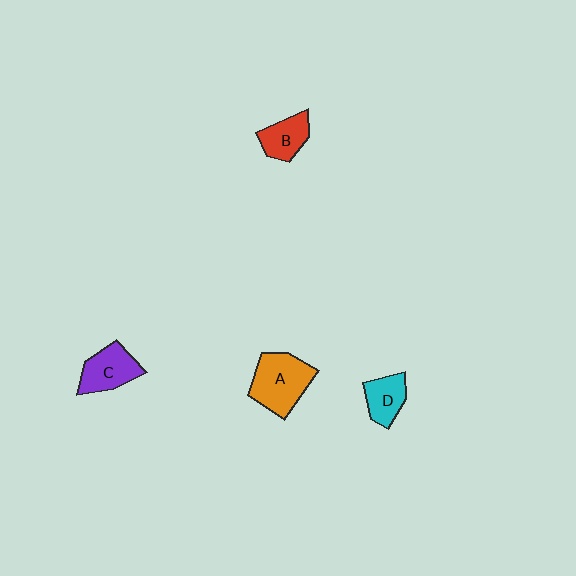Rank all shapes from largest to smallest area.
From largest to smallest: A (orange), C (purple), B (red), D (cyan).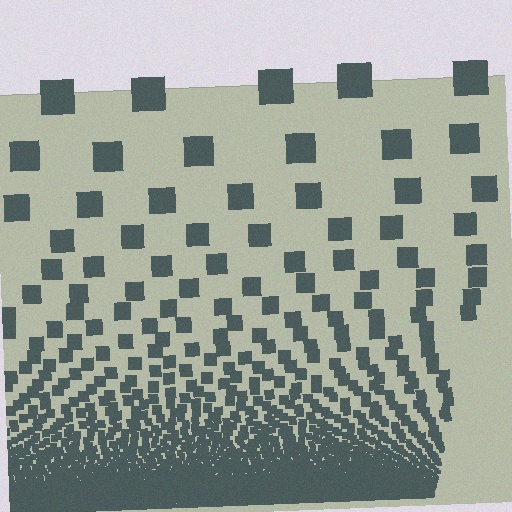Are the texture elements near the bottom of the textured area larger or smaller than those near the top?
Smaller. The gradient is inverted — elements near the bottom are smaller and denser.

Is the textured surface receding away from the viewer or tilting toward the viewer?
The surface appears to tilt toward the viewer. Texture elements get larger and sparser toward the top.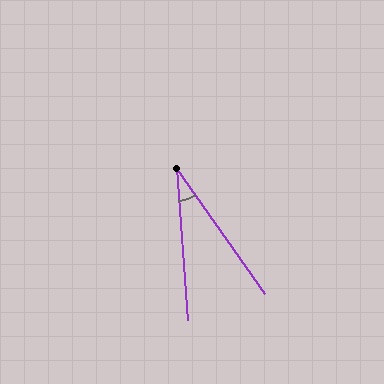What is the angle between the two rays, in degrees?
Approximately 31 degrees.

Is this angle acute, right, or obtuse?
It is acute.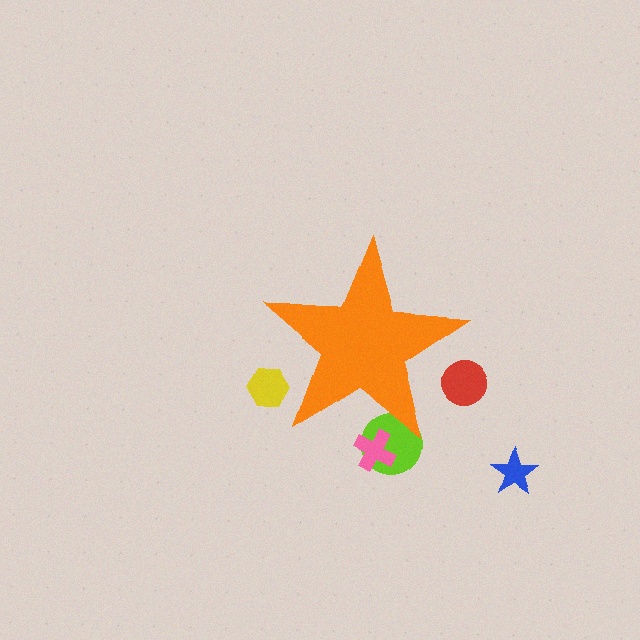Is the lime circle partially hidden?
Yes, the lime circle is partially hidden behind the orange star.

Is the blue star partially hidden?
No, the blue star is fully visible.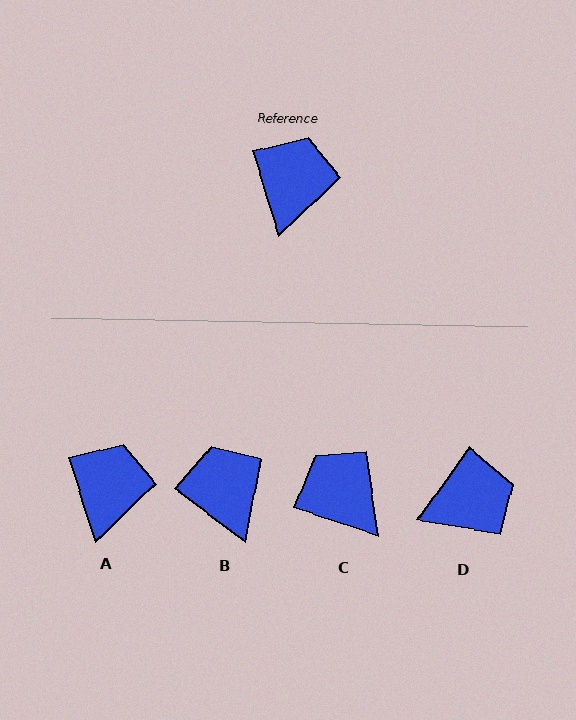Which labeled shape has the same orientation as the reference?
A.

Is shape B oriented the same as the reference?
No, it is off by about 36 degrees.